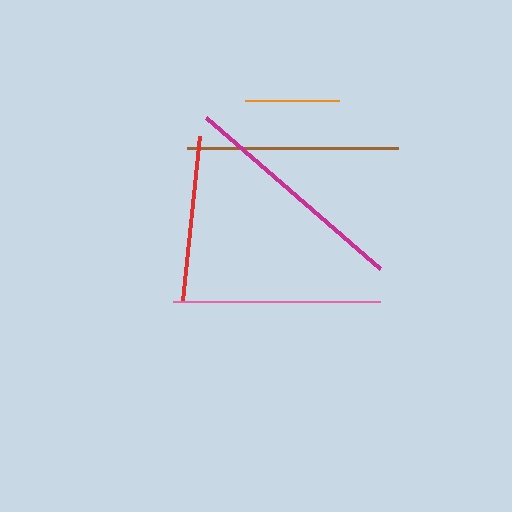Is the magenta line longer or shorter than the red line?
The magenta line is longer than the red line.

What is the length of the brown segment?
The brown segment is approximately 211 pixels long.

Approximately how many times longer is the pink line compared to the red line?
The pink line is approximately 1.3 times the length of the red line.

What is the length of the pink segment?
The pink segment is approximately 207 pixels long.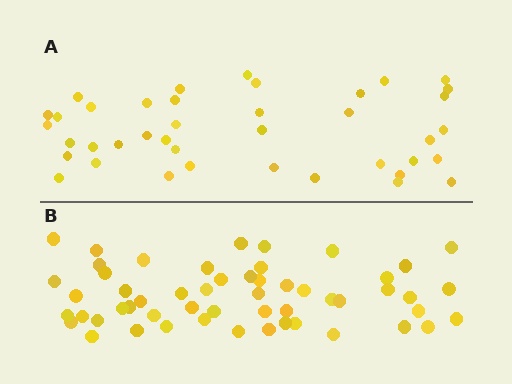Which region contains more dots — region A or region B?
Region B (the bottom region) has more dots.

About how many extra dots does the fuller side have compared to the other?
Region B has approximately 15 more dots than region A.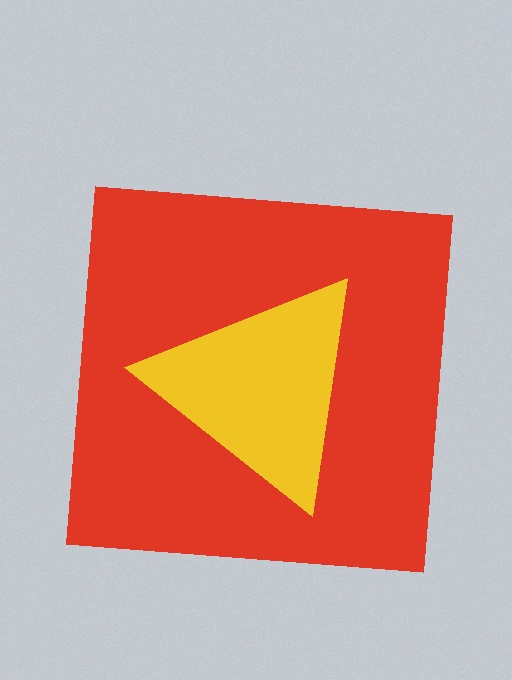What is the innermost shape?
The yellow triangle.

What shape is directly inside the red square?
The yellow triangle.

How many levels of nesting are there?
2.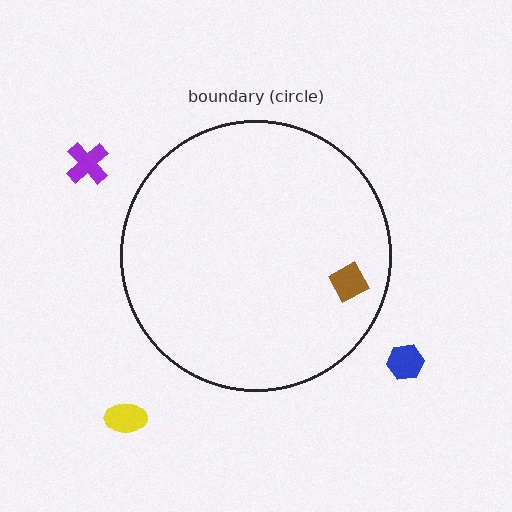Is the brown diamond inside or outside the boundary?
Inside.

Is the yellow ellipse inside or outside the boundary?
Outside.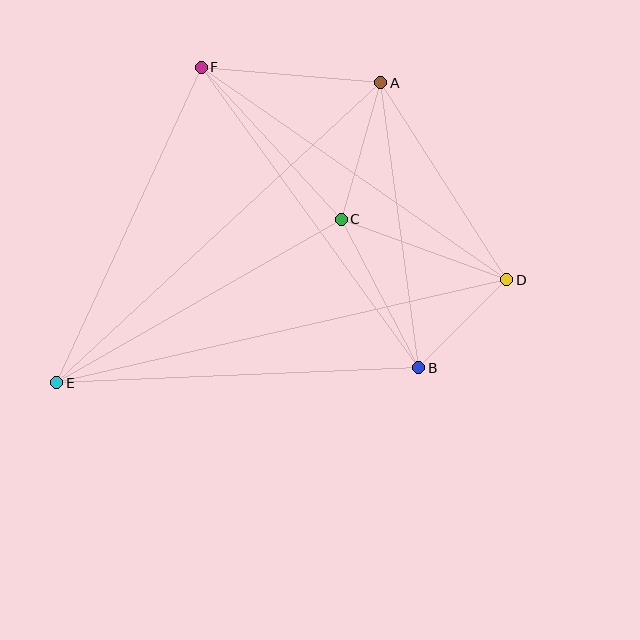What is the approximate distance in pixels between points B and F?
The distance between B and F is approximately 371 pixels.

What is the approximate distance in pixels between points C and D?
The distance between C and D is approximately 176 pixels.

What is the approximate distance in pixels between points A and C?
The distance between A and C is approximately 142 pixels.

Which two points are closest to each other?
Points B and D are closest to each other.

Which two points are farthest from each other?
Points D and E are farthest from each other.